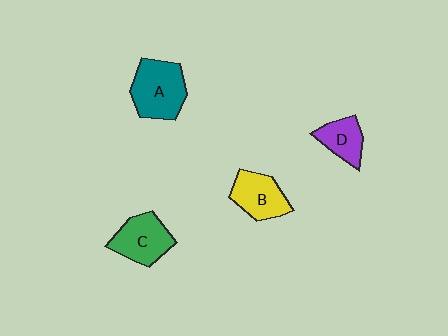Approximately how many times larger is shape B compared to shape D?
Approximately 1.3 times.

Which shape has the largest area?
Shape A (teal).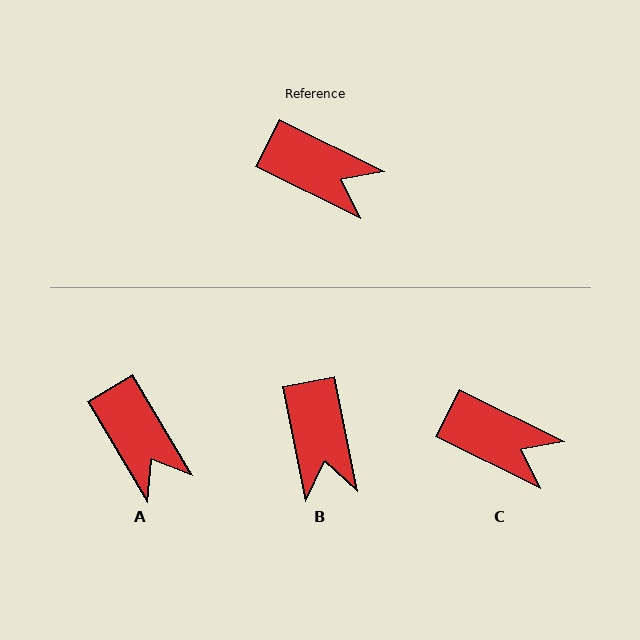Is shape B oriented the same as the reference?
No, it is off by about 53 degrees.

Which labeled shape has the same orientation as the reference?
C.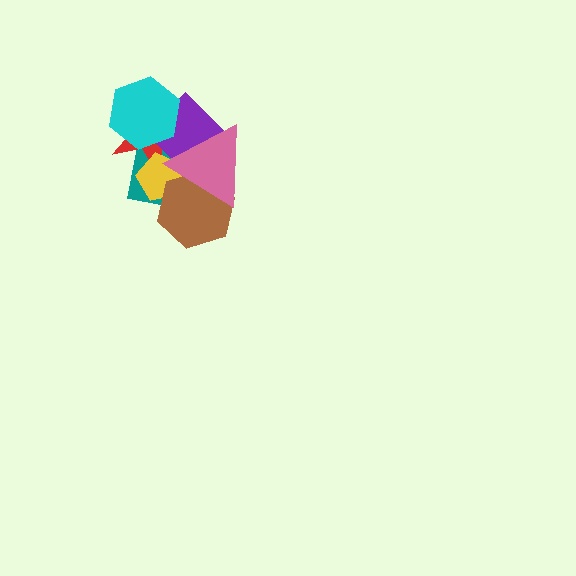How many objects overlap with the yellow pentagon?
5 objects overlap with the yellow pentagon.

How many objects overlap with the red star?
5 objects overlap with the red star.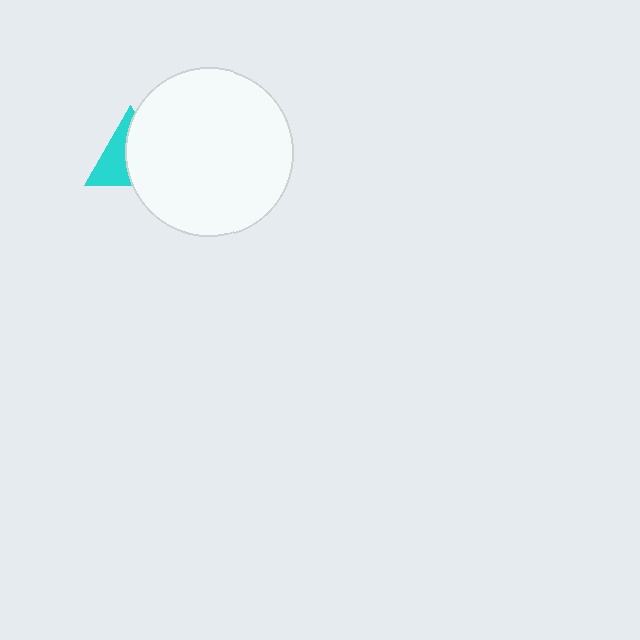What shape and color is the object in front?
The object in front is a white circle.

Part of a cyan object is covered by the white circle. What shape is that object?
It is a triangle.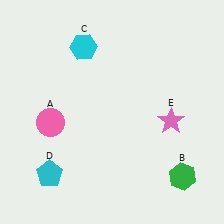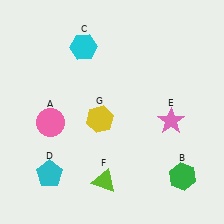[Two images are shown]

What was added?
A lime triangle (F), a yellow hexagon (G) were added in Image 2.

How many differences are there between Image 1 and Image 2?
There are 2 differences between the two images.